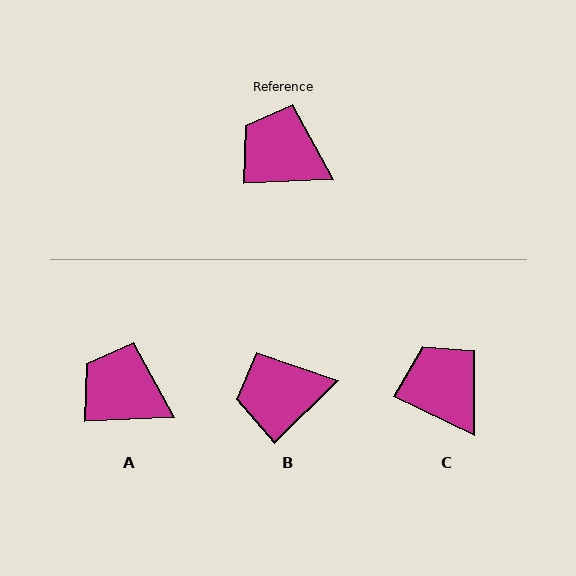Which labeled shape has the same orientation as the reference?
A.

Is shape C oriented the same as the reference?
No, it is off by about 29 degrees.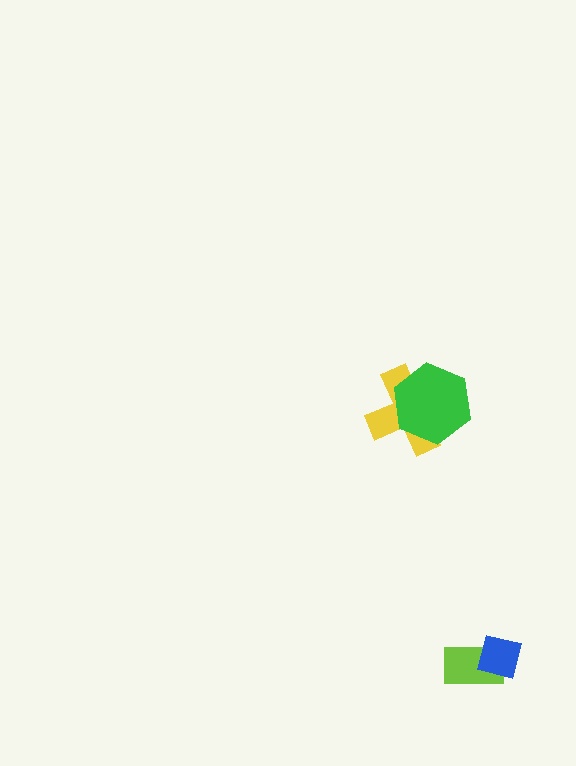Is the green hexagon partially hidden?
No, no other shape covers it.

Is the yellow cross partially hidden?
Yes, it is partially covered by another shape.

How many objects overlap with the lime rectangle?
1 object overlaps with the lime rectangle.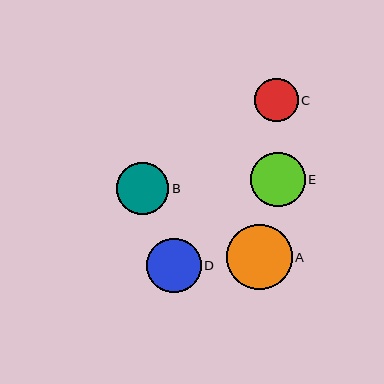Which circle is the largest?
Circle A is the largest with a size of approximately 65 pixels.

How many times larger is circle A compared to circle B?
Circle A is approximately 1.2 times the size of circle B.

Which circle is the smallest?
Circle C is the smallest with a size of approximately 43 pixels.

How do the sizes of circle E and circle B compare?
Circle E and circle B are approximately the same size.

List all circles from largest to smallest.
From largest to smallest: A, E, D, B, C.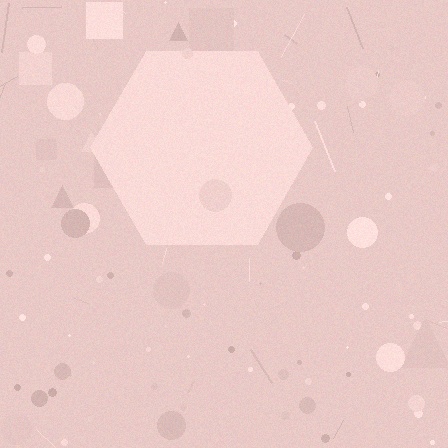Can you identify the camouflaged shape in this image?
The camouflaged shape is a hexagon.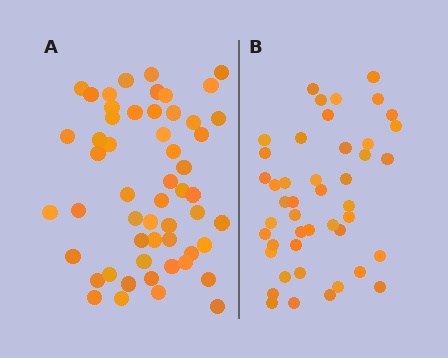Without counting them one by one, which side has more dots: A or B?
Region A (the left region) has more dots.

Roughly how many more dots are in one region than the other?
Region A has roughly 8 or so more dots than region B.